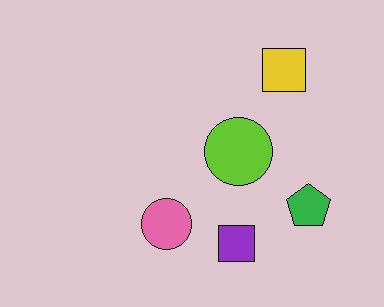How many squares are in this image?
There are 2 squares.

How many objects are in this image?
There are 5 objects.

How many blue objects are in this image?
There are no blue objects.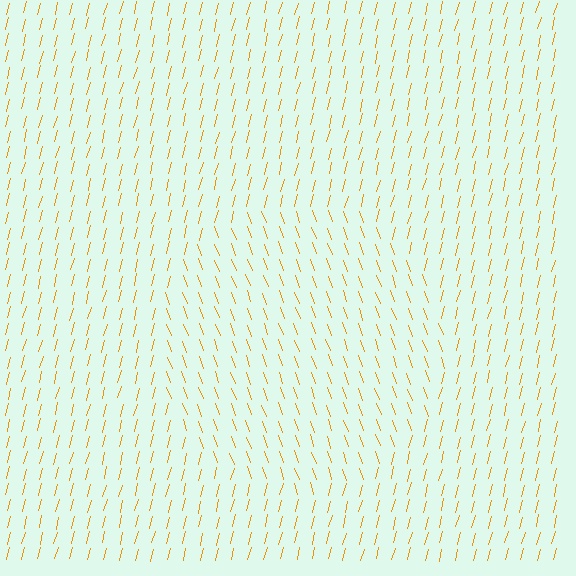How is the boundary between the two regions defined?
The boundary is defined purely by a change in line orientation (approximately 35 degrees difference). All lines are the same color and thickness.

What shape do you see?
I see a circle.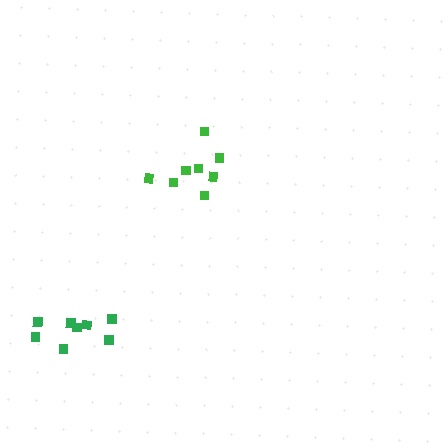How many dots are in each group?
Group 1: 8 dots, Group 2: 8 dots (16 total).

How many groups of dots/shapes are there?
There are 2 groups.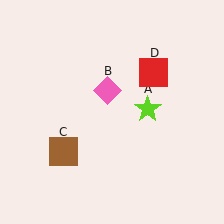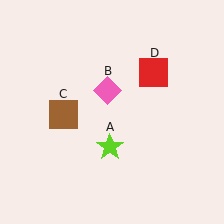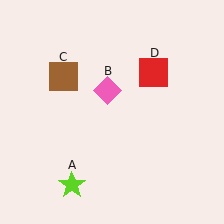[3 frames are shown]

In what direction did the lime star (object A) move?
The lime star (object A) moved down and to the left.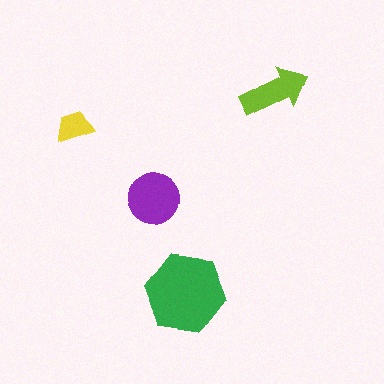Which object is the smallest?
The yellow trapezoid.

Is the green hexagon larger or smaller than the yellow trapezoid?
Larger.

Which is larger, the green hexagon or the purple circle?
The green hexagon.